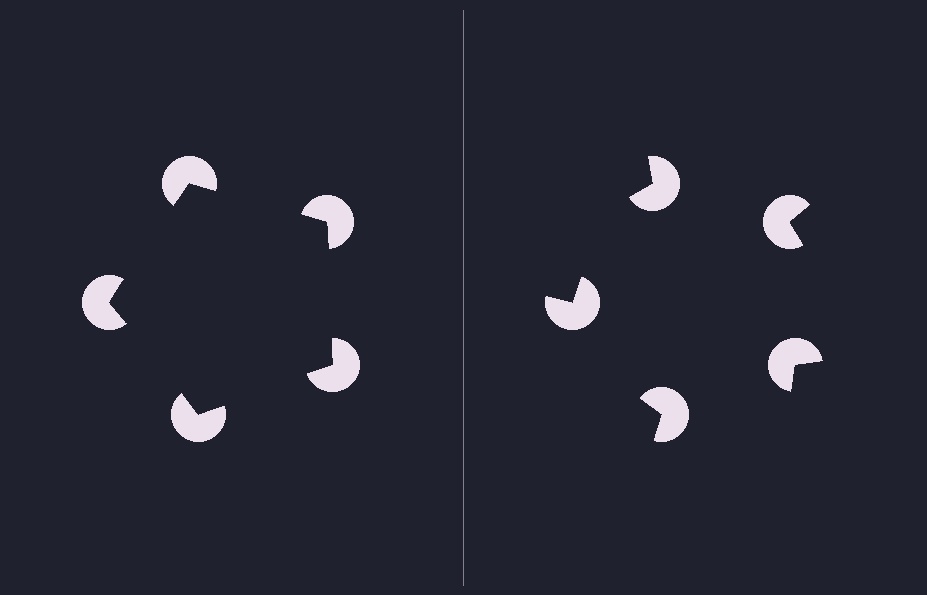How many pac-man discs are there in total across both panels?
10 — 5 on each side.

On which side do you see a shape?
An illusory pentagon appears on the left side. On the right side the wedge cuts are rotated, so no coherent shape forms.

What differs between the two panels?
The pac-man discs are positioned identically on both sides; only the wedge orientations differ. On the left they align to a pentagon; on the right they are misaligned.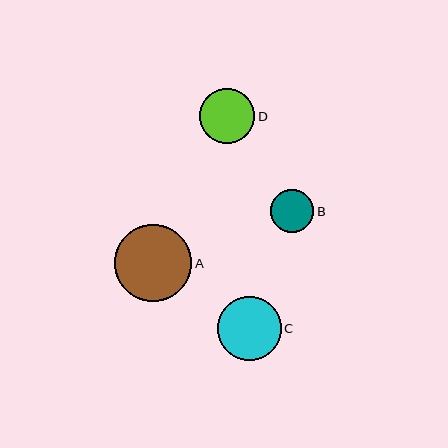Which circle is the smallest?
Circle B is the smallest with a size of approximately 43 pixels.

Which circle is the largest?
Circle A is the largest with a size of approximately 77 pixels.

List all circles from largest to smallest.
From largest to smallest: A, C, D, B.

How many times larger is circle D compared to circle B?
Circle D is approximately 1.3 times the size of circle B.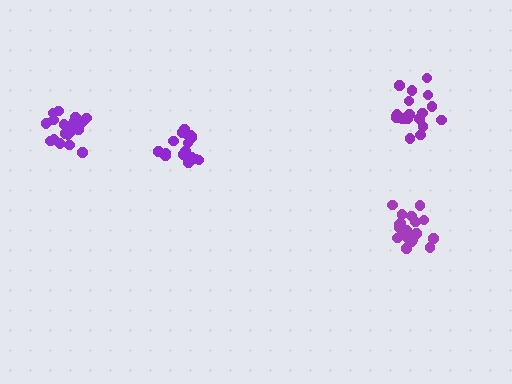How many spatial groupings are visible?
There are 4 spatial groupings.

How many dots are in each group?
Group 1: 17 dots, Group 2: 19 dots, Group 3: 20 dots, Group 4: 21 dots (77 total).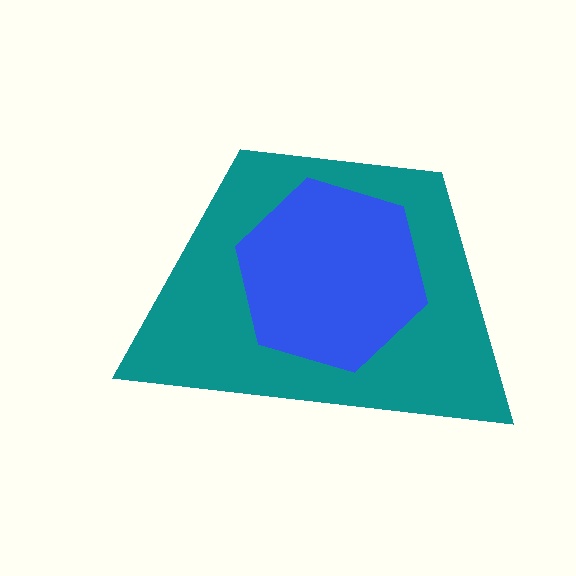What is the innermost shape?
The blue hexagon.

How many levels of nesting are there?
2.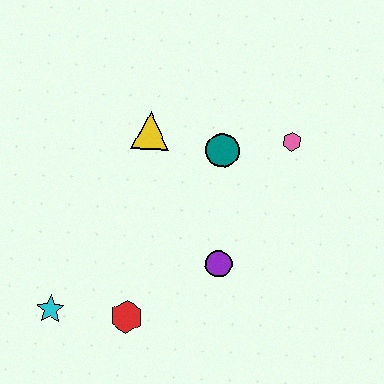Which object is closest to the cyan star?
The red hexagon is closest to the cyan star.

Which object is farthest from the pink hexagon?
The cyan star is farthest from the pink hexagon.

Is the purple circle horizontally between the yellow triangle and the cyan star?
No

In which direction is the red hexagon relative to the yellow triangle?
The red hexagon is below the yellow triangle.